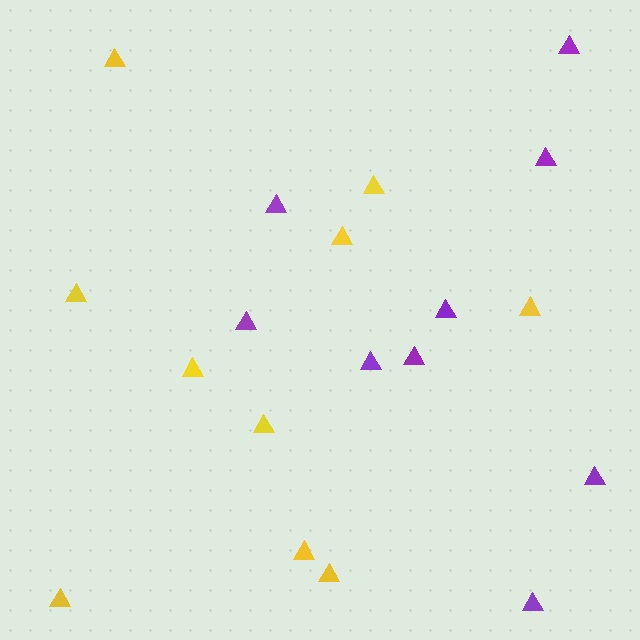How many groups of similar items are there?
There are 2 groups: one group of yellow triangles (10) and one group of purple triangles (9).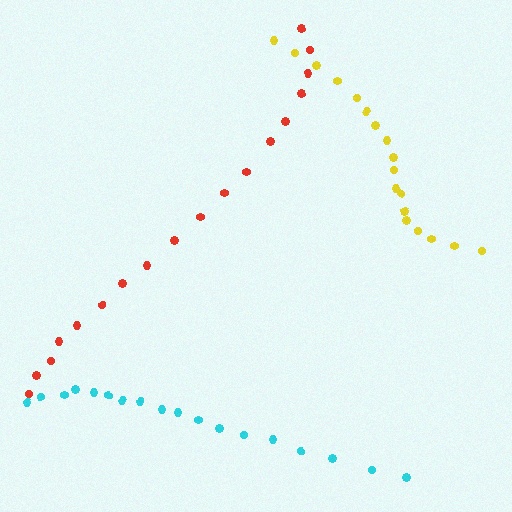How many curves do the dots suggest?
There are 3 distinct paths.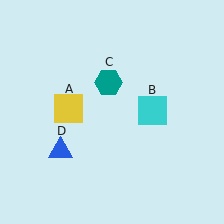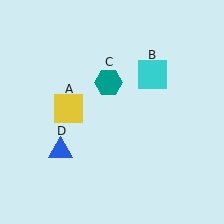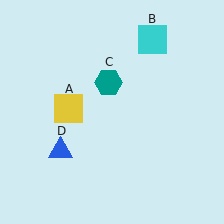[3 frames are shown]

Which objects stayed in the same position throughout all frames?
Yellow square (object A) and teal hexagon (object C) and blue triangle (object D) remained stationary.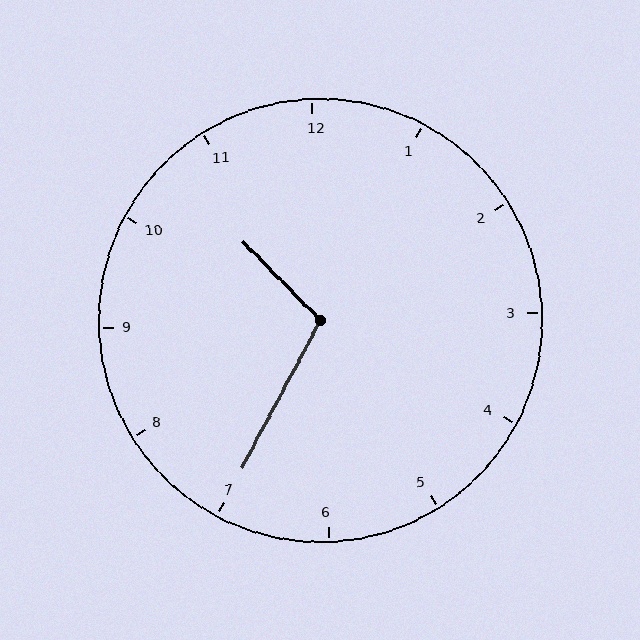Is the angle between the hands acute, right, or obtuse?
It is obtuse.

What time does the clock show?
10:35.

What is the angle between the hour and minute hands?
Approximately 108 degrees.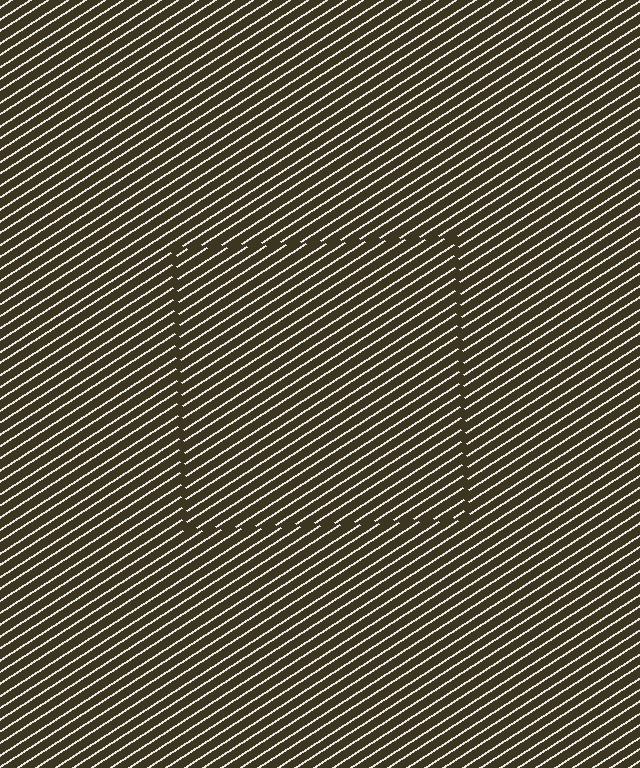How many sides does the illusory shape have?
4 sides — the line-ends trace a square.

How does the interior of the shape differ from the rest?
The interior of the shape contains the same grating, shifted by half a period — the contour is defined by the phase discontinuity where line-ends from the inner and outer gratings abut.